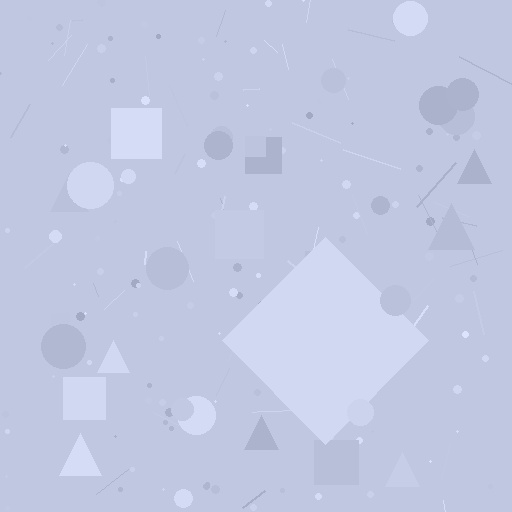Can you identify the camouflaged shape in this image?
The camouflaged shape is a diamond.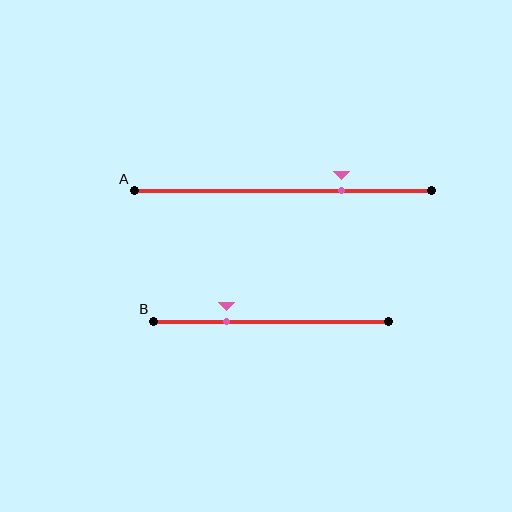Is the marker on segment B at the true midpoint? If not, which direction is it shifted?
No, the marker on segment B is shifted to the left by about 19% of the segment length.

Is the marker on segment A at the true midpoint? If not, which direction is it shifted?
No, the marker on segment A is shifted to the right by about 20% of the segment length.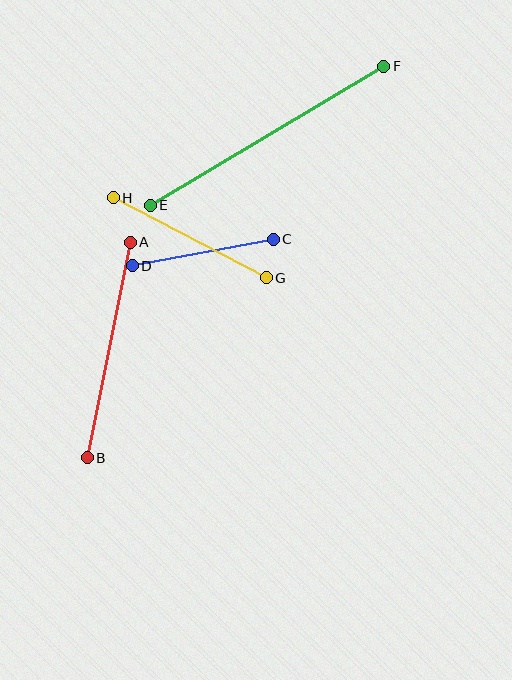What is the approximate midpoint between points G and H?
The midpoint is at approximately (190, 238) pixels.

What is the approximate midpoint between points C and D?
The midpoint is at approximately (203, 253) pixels.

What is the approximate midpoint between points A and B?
The midpoint is at approximately (109, 350) pixels.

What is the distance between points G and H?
The distance is approximately 173 pixels.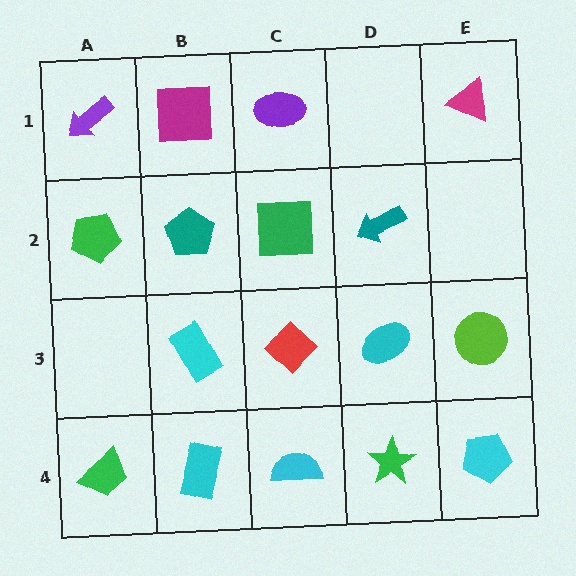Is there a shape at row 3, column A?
No, that cell is empty.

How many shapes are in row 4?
5 shapes.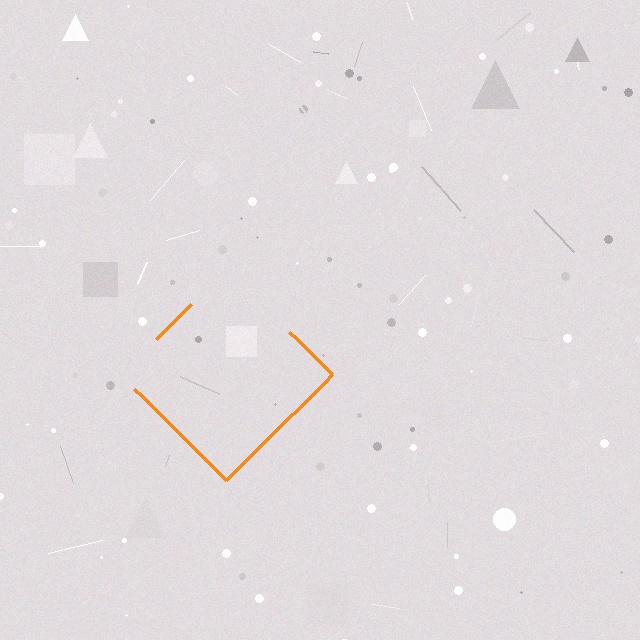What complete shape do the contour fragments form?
The contour fragments form a diamond.